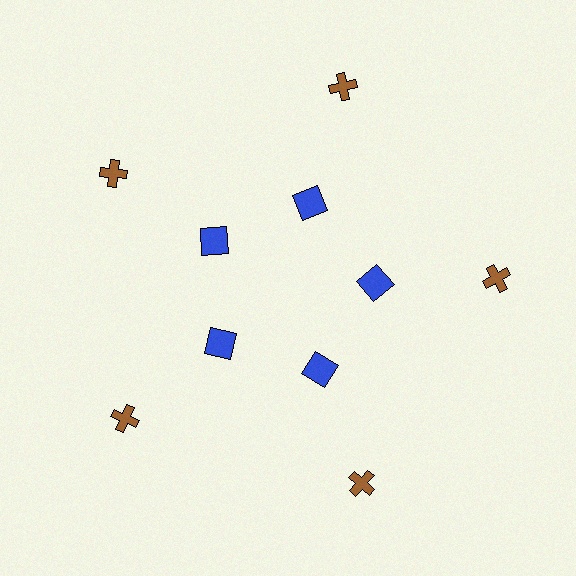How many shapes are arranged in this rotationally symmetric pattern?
There are 10 shapes, arranged in 5 groups of 2.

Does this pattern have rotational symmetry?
Yes, this pattern has 5-fold rotational symmetry. It looks the same after rotating 72 degrees around the center.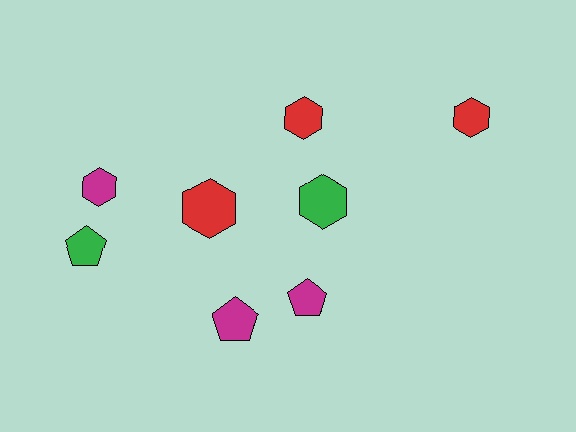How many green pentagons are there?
There is 1 green pentagon.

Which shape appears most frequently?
Hexagon, with 5 objects.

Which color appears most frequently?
Magenta, with 3 objects.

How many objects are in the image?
There are 8 objects.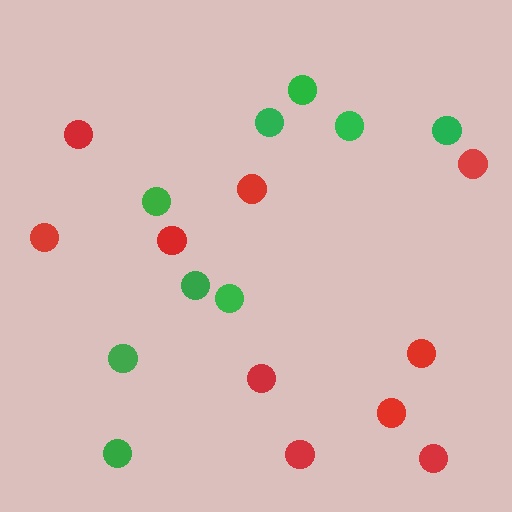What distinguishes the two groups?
There are 2 groups: one group of red circles (10) and one group of green circles (9).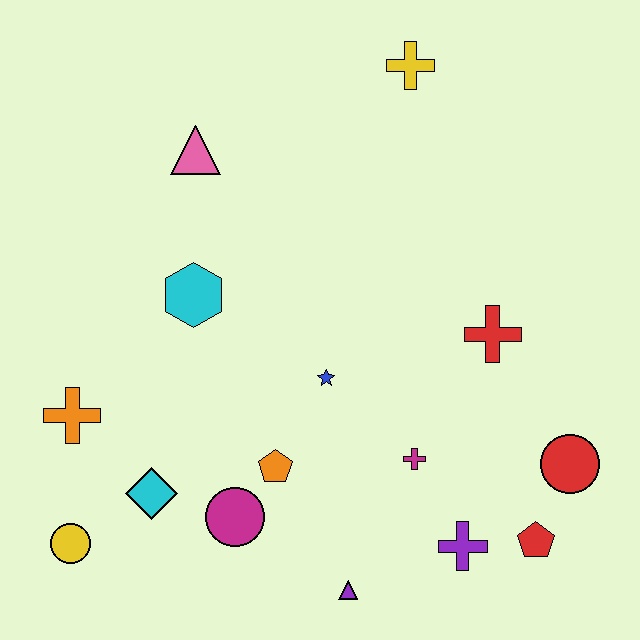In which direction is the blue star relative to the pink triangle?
The blue star is below the pink triangle.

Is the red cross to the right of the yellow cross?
Yes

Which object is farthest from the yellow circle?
The yellow cross is farthest from the yellow circle.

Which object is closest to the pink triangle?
The cyan hexagon is closest to the pink triangle.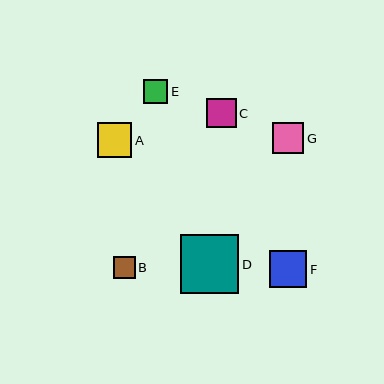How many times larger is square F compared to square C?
Square F is approximately 1.2 times the size of square C.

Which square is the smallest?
Square B is the smallest with a size of approximately 22 pixels.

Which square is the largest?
Square D is the largest with a size of approximately 58 pixels.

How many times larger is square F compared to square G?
Square F is approximately 1.2 times the size of square G.